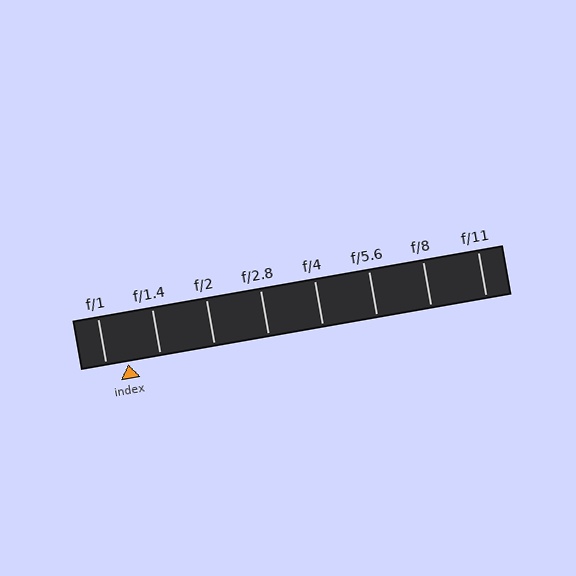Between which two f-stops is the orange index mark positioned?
The index mark is between f/1 and f/1.4.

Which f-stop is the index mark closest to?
The index mark is closest to f/1.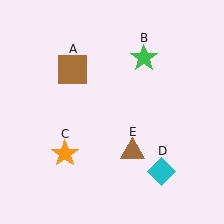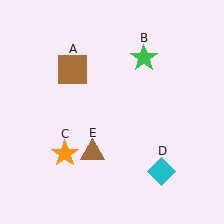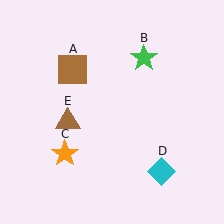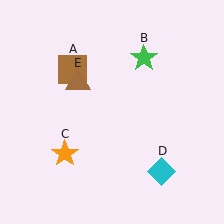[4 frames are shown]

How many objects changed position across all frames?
1 object changed position: brown triangle (object E).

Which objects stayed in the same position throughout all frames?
Brown square (object A) and green star (object B) and orange star (object C) and cyan diamond (object D) remained stationary.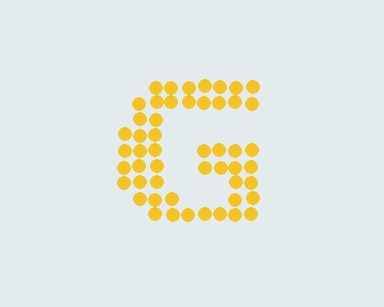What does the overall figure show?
The overall figure shows the letter G.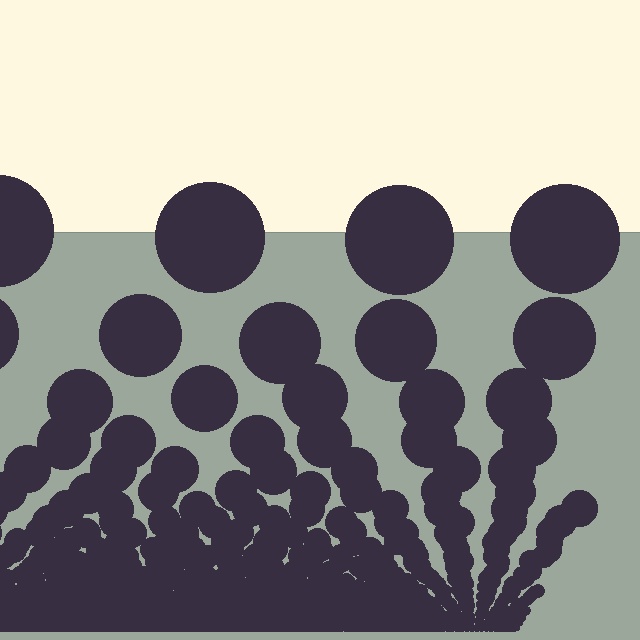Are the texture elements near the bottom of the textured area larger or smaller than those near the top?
Smaller. The gradient is inverted — elements near the bottom are smaller and denser.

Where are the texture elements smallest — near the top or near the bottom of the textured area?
Near the bottom.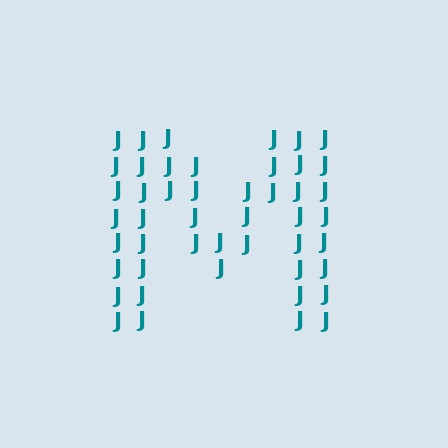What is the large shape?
The large shape is the letter M.